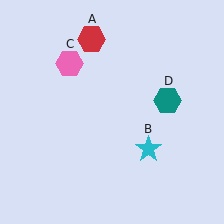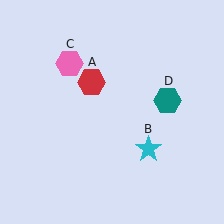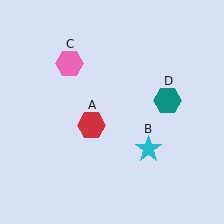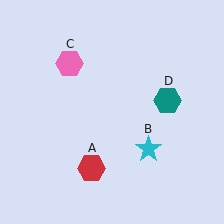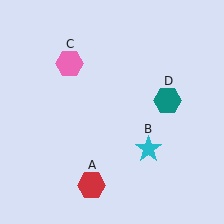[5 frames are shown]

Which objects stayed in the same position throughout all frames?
Cyan star (object B) and pink hexagon (object C) and teal hexagon (object D) remained stationary.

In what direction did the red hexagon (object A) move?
The red hexagon (object A) moved down.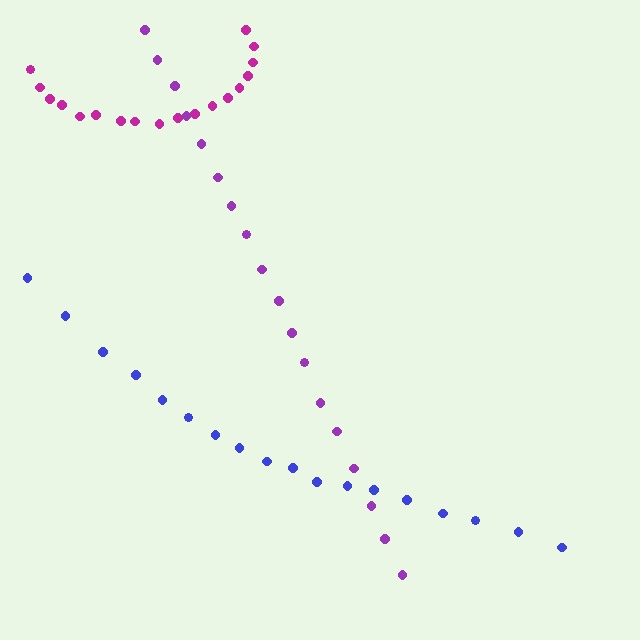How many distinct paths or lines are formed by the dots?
There are 3 distinct paths.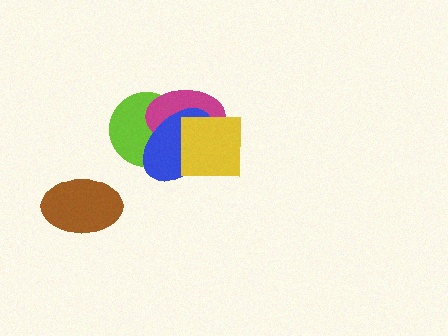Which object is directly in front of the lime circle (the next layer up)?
The magenta ellipse is directly in front of the lime circle.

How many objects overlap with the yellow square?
2 objects overlap with the yellow square.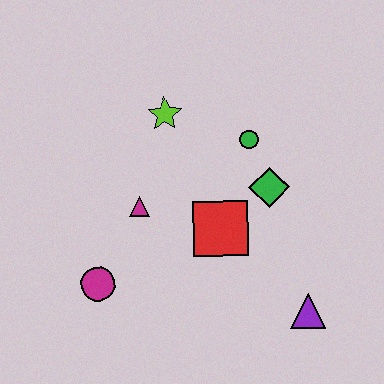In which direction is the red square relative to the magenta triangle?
The red square is to the right of the magenta triangle.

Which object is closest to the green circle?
The green diamond is closest to the green circle.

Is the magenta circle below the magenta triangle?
Yes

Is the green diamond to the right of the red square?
Yes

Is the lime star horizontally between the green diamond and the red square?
No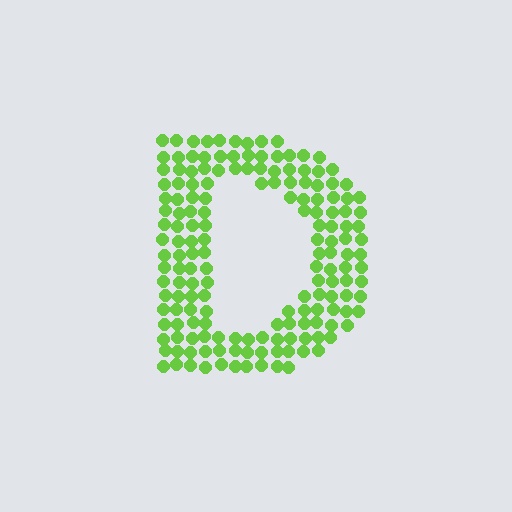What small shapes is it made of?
It is made of small circles.